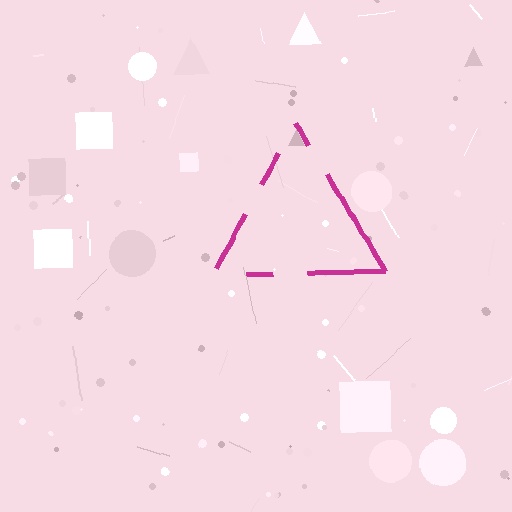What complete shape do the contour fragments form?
The contour fragments form a triangle.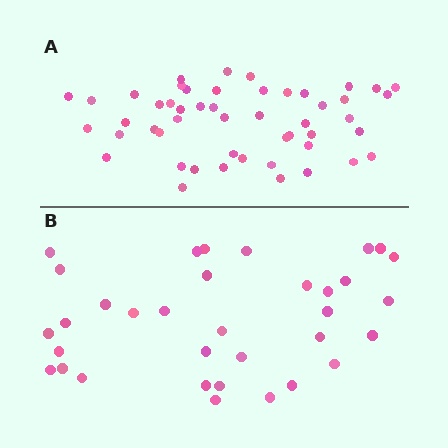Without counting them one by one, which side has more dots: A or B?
Region A (the top region) has more dots.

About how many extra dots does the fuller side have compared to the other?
Region A has approximately 15 more dots than region B.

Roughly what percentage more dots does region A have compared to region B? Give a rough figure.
About 45% more.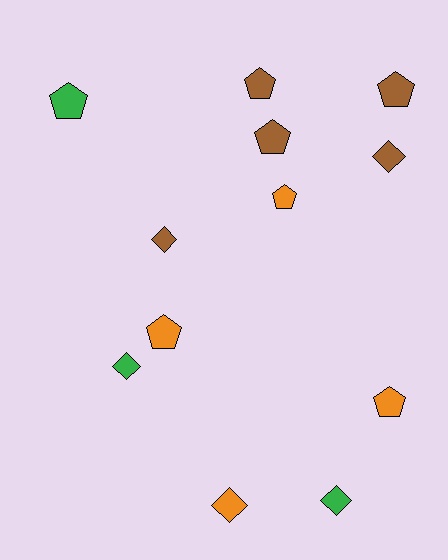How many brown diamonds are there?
There are 2 brown diamonds.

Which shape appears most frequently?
Pentagon, with 7 objects.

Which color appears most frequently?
Brown, with 5 objects.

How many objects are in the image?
There are 12 objects.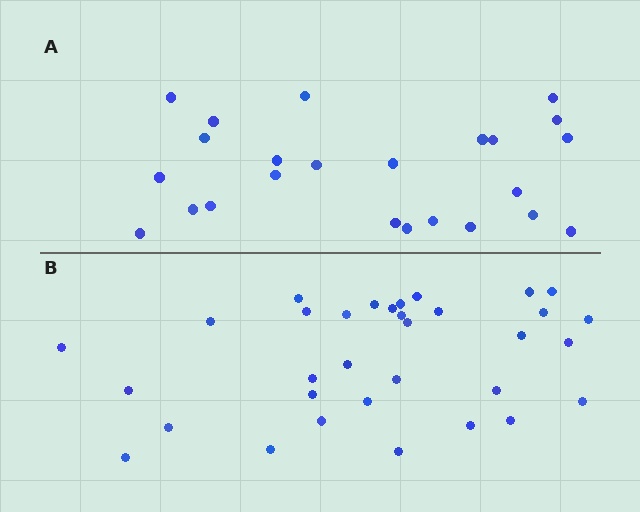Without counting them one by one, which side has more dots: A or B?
Region B (the bottom region) has more dots.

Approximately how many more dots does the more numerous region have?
Region B has roughly 8 or so more dots than region A.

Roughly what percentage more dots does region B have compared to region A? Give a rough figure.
About 40% more.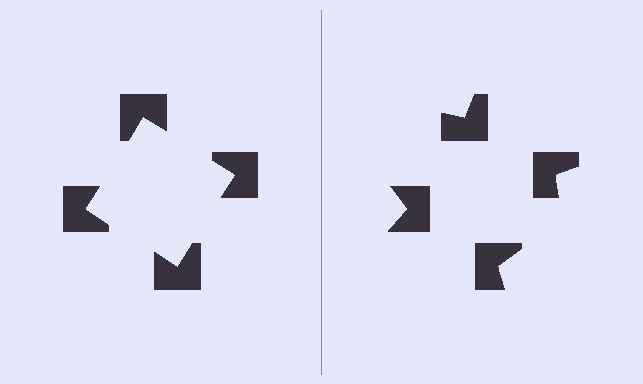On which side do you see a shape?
An illusory square appears on the left side. On the right side the wedge cuts are rotated, so no coherent shape forms.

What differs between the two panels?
The notched squares are positioned identically on both sides; only the wedge orientations differ. On the left they align to a square; on the right they are misaligned.